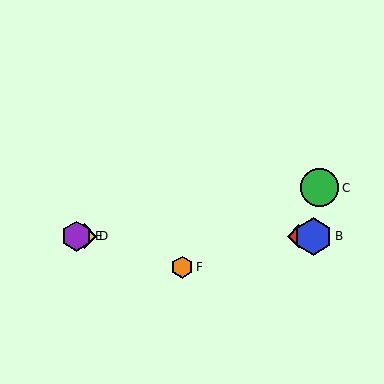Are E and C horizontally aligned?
No, E is at y≈236 and C is at y≈188.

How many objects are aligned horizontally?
4 objects (A, B, D, E) are aligned horizontally.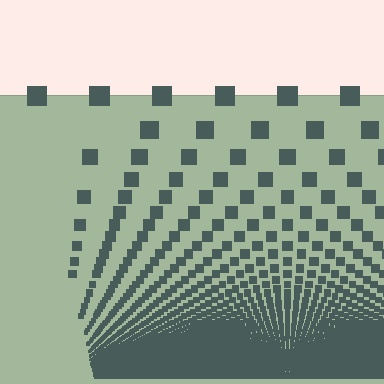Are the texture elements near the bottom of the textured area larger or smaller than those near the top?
Smaller. The gradient is inverted — elements near the bottom are smaller and denser.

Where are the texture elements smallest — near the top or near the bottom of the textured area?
Near the bottom.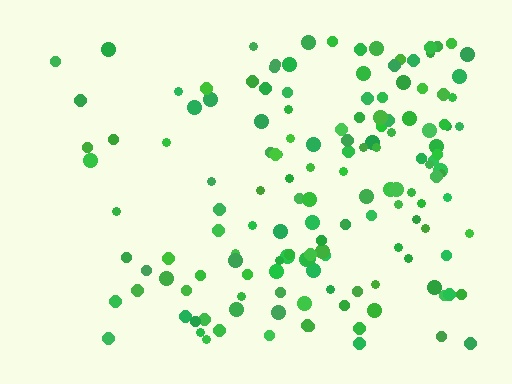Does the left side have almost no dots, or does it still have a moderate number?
Still a moderate number, just noticeably fewer than the right.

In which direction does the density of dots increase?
From left to right, with the right side densest.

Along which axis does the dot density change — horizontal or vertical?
Horizontal.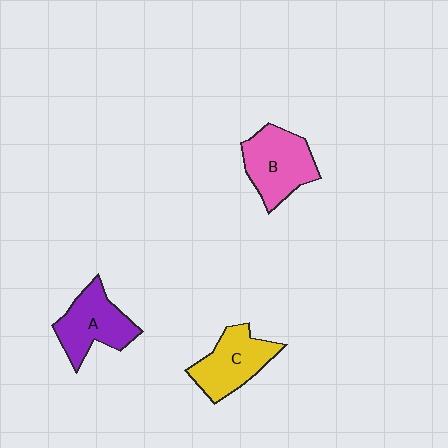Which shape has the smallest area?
Shape C (yellow).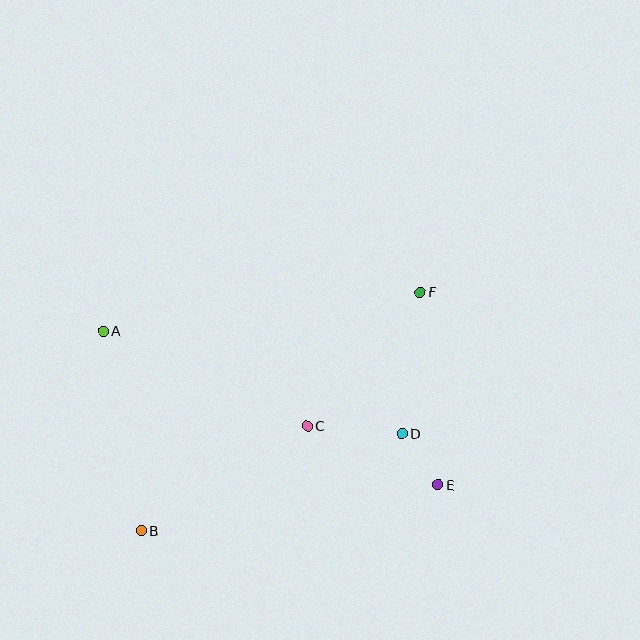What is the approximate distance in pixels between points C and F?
The distance between C and F is approximately 175 pixels.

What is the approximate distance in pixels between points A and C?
The distance between A and C is approximately 225 pixels.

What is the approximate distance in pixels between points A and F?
The distance between A and F is approximately 319 pixels.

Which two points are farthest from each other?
Points A and E are farthest from each other.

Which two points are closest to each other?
Points D and E are closest to each other.